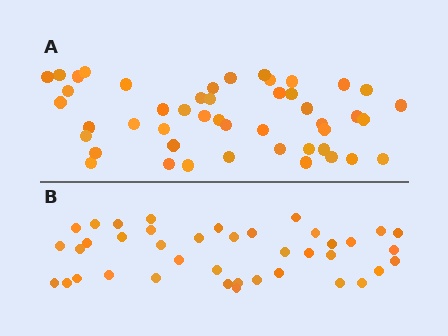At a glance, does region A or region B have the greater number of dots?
Region A (the top region) has more dots.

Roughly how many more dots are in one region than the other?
Region A has roughly 8 or so more dots than region B.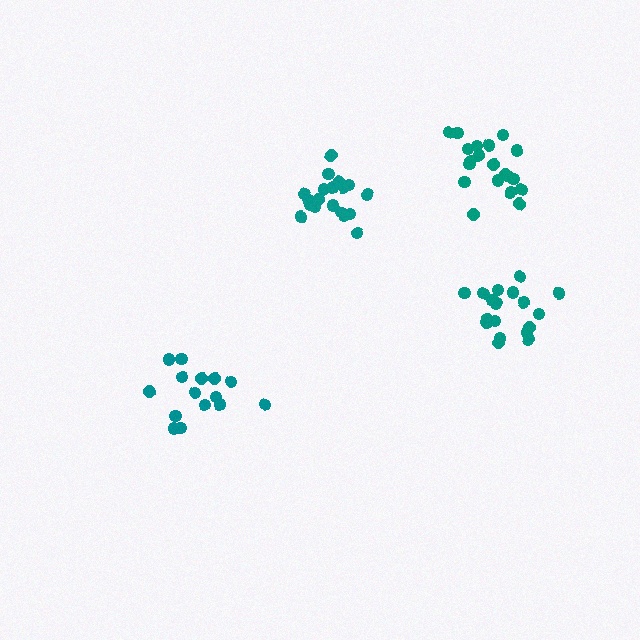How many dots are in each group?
Group 1: 15 dots, Group 2: 18 dots, Group 3: 20 dots, Group 4: 20 dots (73 total).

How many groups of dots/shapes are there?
There are 4 groups.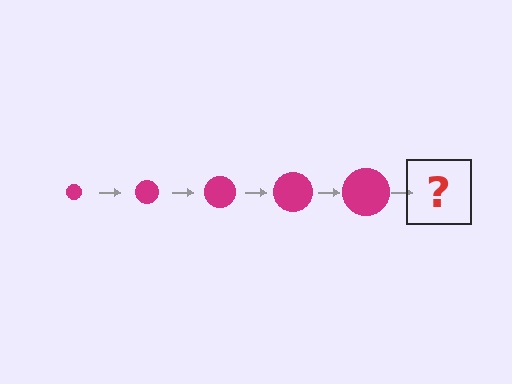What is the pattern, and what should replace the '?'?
The pattern is that the circle gets progressively larger each step. The '?' should be a magenta circle, larger than the previous one.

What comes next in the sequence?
The next element should be a magenta circle, larger than the previous one.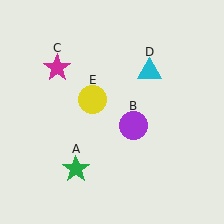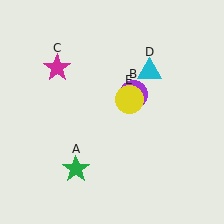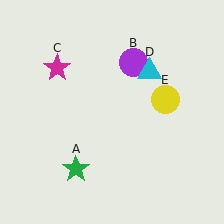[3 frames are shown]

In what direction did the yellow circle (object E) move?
The yellow circle (object E) moved right.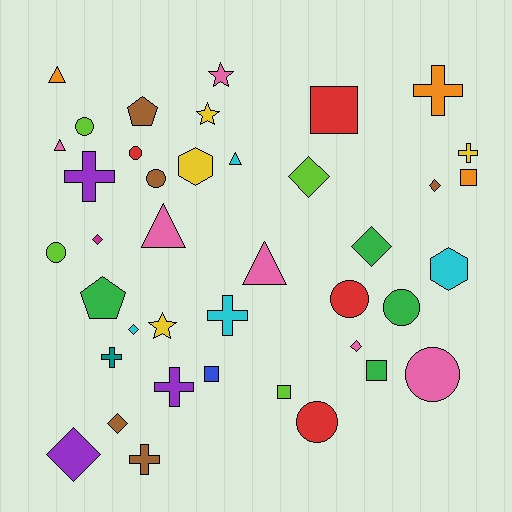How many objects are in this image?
There are 40 objects.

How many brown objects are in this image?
There are 5 brown objects.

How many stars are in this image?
There are 3 stars.